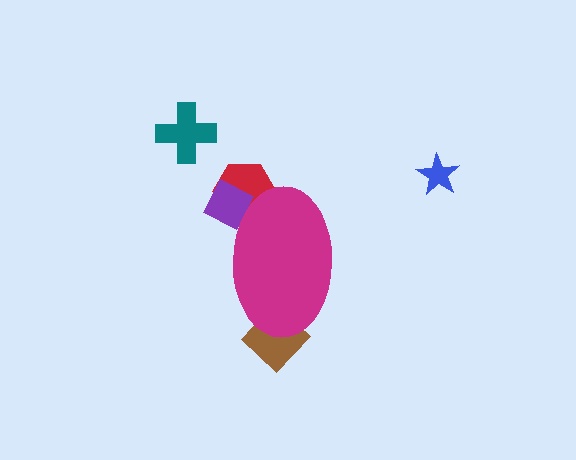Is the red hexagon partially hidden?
Yes, the red hexagon is partially hidden behind the magenta ellipse.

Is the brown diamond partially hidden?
Yes, the brown diamond is partially hidden behind the magenta ellipse.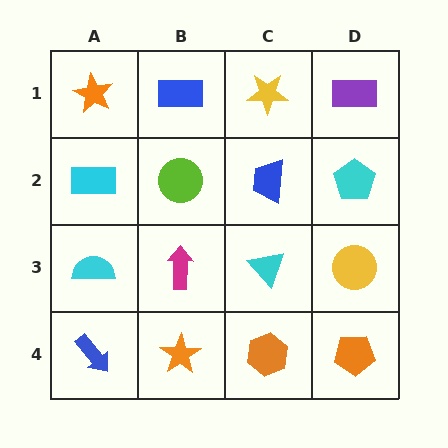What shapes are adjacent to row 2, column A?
An orange star (row 1, column A), a cyan semicircle (row 3, column A), a lime circle (row 2, column B).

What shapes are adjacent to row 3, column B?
A lime circle (row 2, column B), an orange star (row 4, column B), a cyan semicircle (row 3, column A), a cyan triangle (row 3, column C).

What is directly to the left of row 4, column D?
An orange hexagon.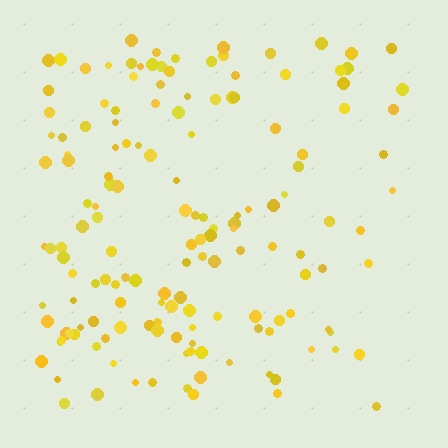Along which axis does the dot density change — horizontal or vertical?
Horizontal.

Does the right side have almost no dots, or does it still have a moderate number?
Still a moderate number, just noticeably fewer than the left.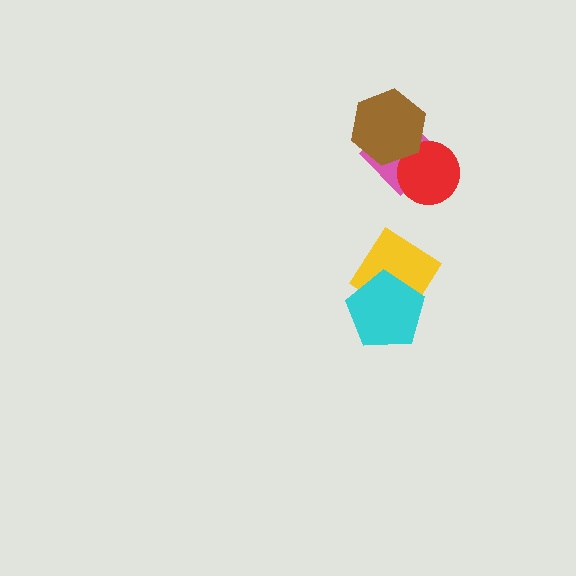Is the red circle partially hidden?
Yes, it is partially covered by another shape.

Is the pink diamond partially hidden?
Yes, it is partially covered by another shape.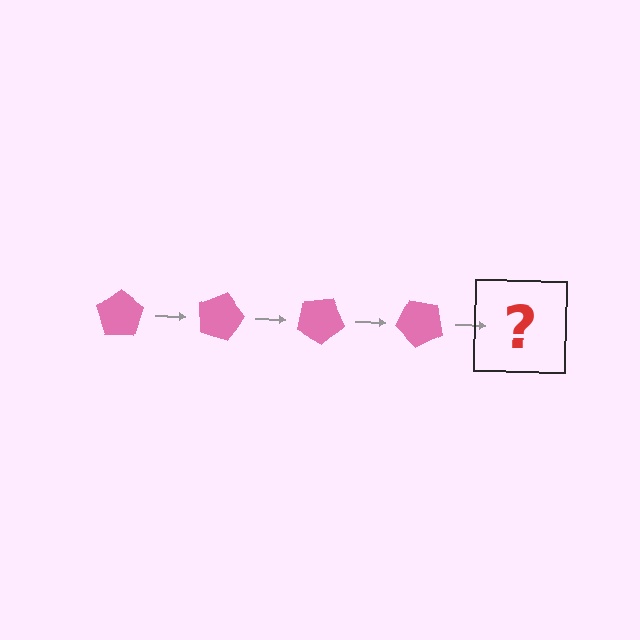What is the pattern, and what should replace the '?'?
The pattern is that the pentagon rotates 15 degrees each step. The '?' should be a pink pentagon rotated 60 degrees.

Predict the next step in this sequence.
The next step is a pink pentagon rotated 60 degrees.